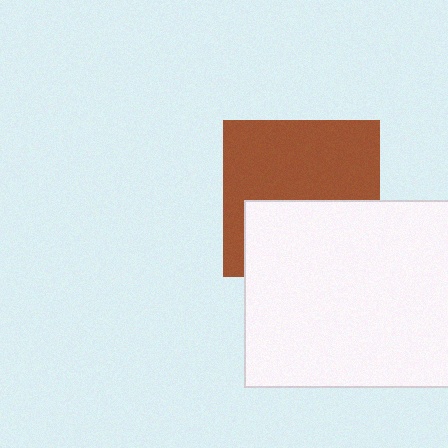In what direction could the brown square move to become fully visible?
The brown square could move up. That would shift it out from behind the white rectangle entirely.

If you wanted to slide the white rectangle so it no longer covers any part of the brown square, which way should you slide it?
Slide it down — that is the most direct way to separate the two shapes.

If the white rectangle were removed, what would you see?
You would see the complete brown square.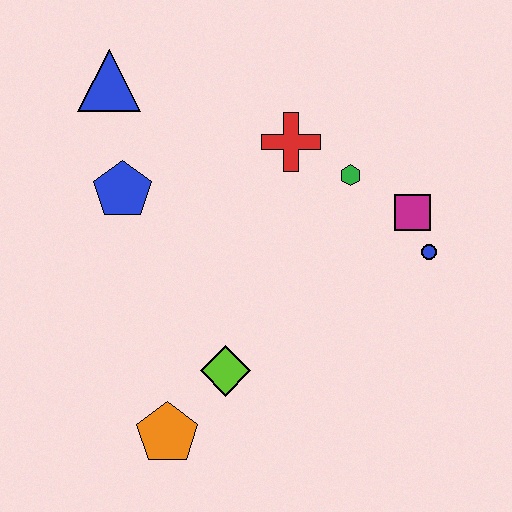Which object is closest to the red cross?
The green hexagon is closest to the red cross.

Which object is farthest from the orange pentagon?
The blue triangle is farthest from the orange pentagon.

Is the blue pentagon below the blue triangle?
Yes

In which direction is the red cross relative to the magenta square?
The red cross is to the left of the magenta square.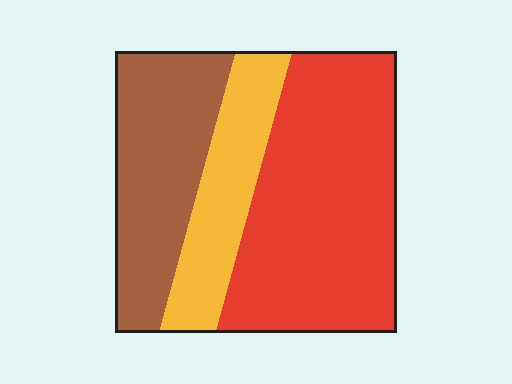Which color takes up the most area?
Red, at roughly 50%.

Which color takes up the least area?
Yellow, at roughly 20%.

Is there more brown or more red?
Red.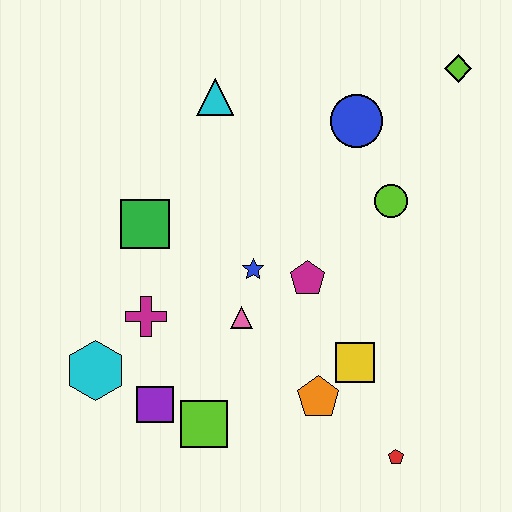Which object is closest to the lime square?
The purple square is closest to the lime square.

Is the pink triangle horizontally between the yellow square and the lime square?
Yes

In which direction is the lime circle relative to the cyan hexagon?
The lime circle is to the right of the cyan hexagon.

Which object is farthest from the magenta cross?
The lime diamond is farthest from the magenta cross.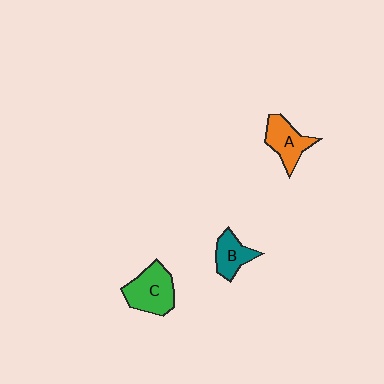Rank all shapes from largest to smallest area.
From largest to smallest: C (green), A (orange), B (teal).